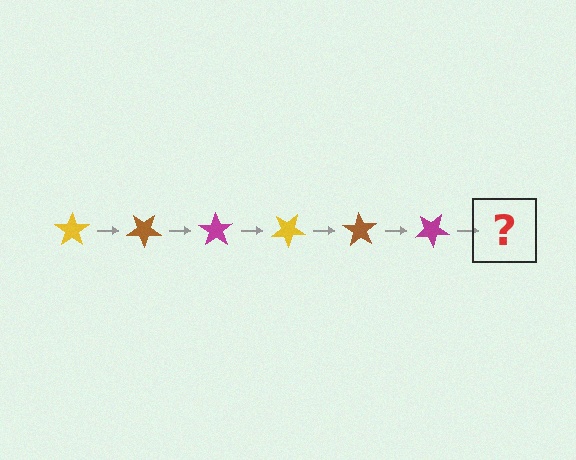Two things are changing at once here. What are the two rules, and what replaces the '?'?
The two rules are that it rotates 35 degrees each step and the color cycles through yellow, brown, and magenta. The '?' should be a yellow star, rotated 210 degrees from the start.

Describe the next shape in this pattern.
It should be a yellow star, rotated 210 degrees from the start.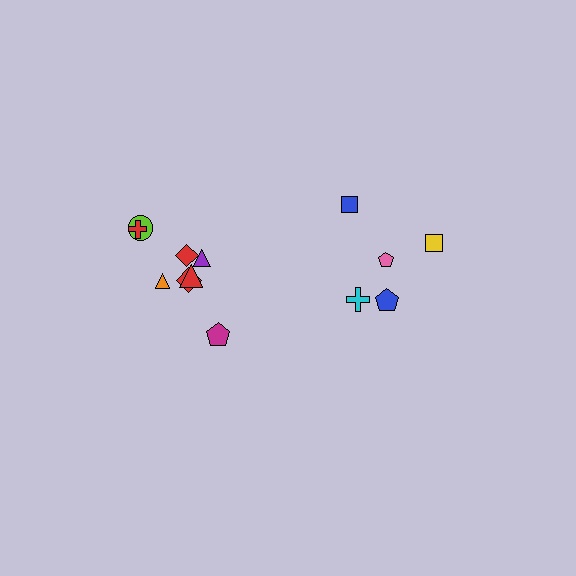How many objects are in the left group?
There are 8 objects.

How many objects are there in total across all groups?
There are 13 objects.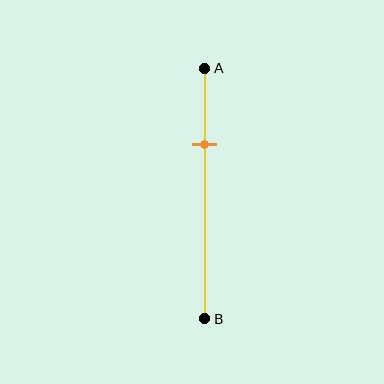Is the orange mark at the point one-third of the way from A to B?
No, the mark is at about 30% from A, not at the 33% one-third point.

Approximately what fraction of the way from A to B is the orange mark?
The orange mark is approximately 30% of the way from A to B.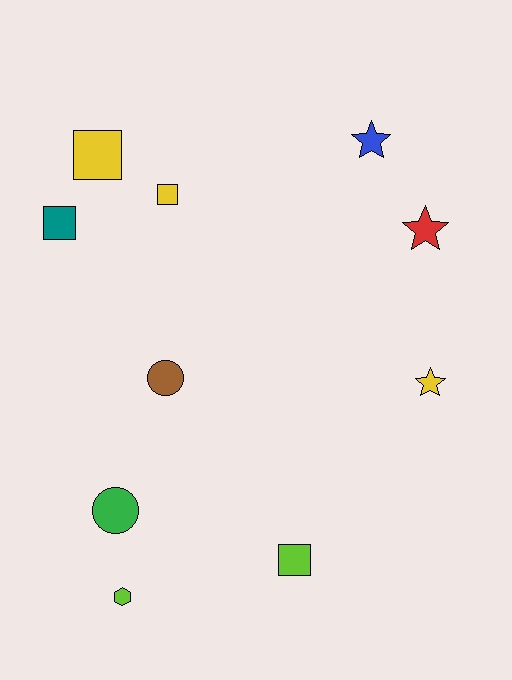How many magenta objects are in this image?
There are no magenta objects.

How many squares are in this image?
There are 4 squares.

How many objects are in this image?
There are 10 objects.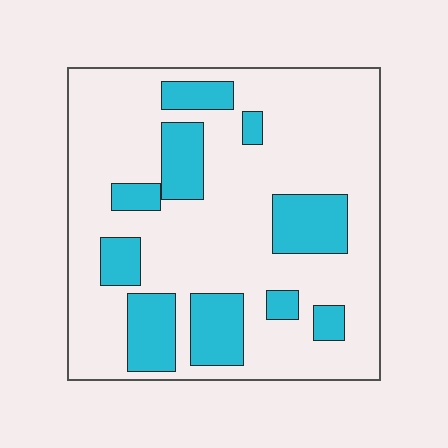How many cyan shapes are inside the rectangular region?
10.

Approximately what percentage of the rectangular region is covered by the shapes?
Approximately 25%.